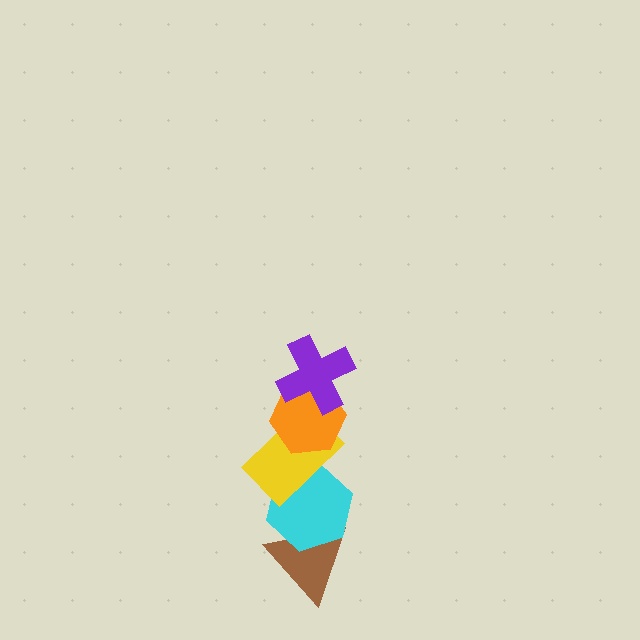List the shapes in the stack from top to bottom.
From top to bottom: the purple cross, the orange hexagon, the yellow rectangle, the cyan hexagon, the brown triangle.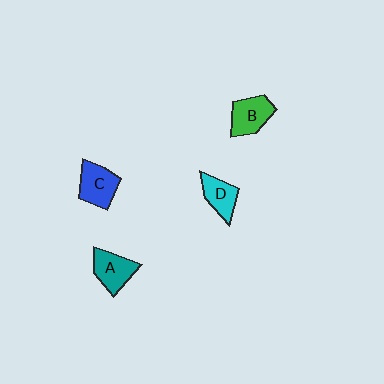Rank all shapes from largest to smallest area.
From largest to smallest: C (blue), B (green), A (teal), D (cyan).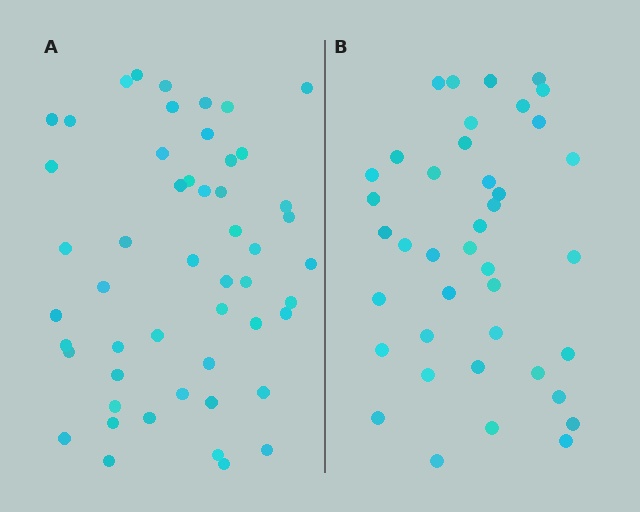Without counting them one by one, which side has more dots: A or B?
Region A (the left region) has more dots.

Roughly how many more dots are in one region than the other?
Region A has roughly 12 or so more dots than region B.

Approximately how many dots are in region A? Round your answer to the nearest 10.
About 50 dots. (The exact count is 51, which rounds to 50.)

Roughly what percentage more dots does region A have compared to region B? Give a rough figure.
About 30% more.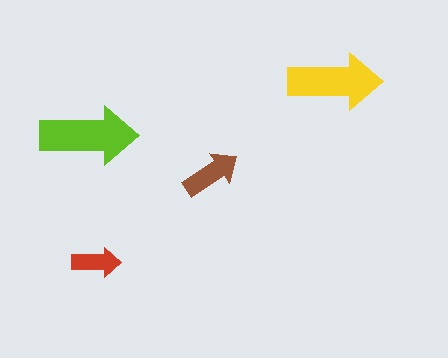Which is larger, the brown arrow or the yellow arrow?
The yellow one.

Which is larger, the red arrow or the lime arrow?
The lime one.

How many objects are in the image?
There are 4 objects in the image.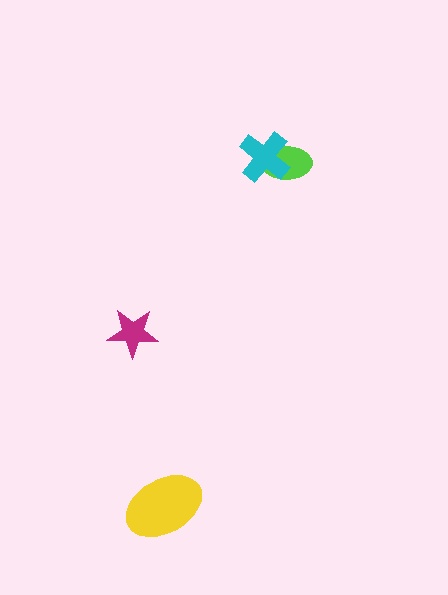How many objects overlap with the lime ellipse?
1 object overlaps with the lime ellipse.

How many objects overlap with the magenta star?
0 objects overlap with the magenta star.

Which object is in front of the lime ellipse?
The cyan cross is in front of the lime ellipse.